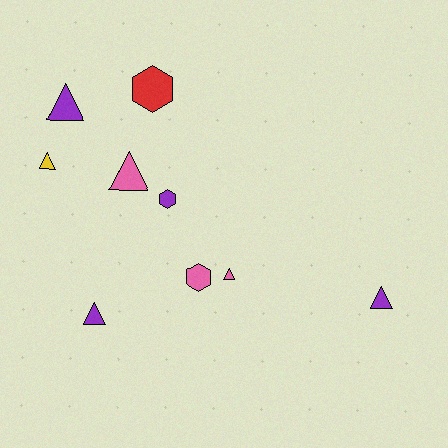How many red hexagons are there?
There is 1 red hexagon.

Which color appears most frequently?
Purple, with 4 objects.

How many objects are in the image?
There are 9 objects.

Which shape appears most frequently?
Triangle, with 6 objects.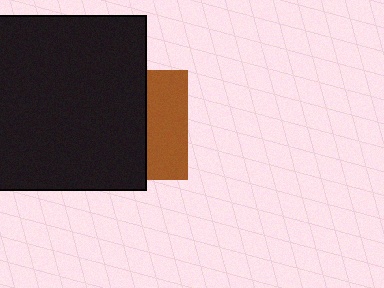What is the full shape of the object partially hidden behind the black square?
The partially hidden object is a brown square.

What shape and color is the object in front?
The object in front is a black square.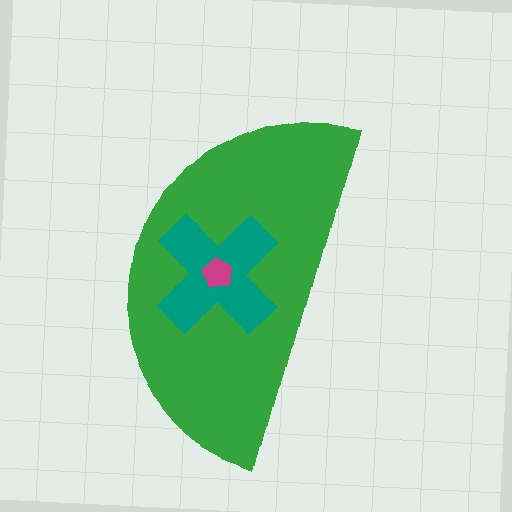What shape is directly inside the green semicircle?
The teal cross.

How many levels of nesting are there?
3.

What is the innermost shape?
The magenta pentagon.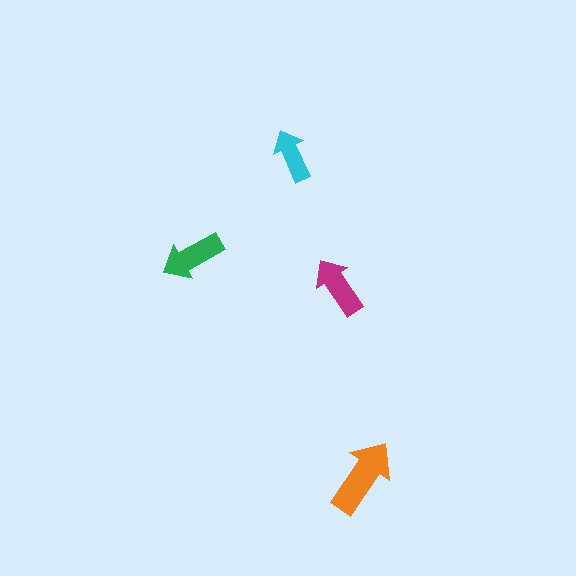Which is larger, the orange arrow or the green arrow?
The orange one.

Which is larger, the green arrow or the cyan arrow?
The green one.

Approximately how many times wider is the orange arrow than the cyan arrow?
About 1.5 times wider.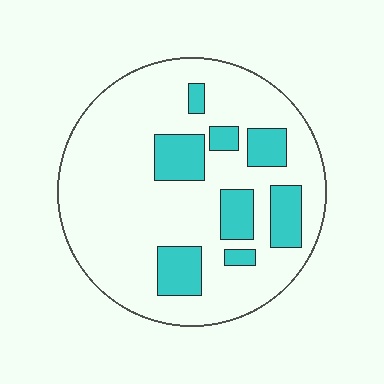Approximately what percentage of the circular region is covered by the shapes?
Approximately 20%.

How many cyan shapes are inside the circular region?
8.